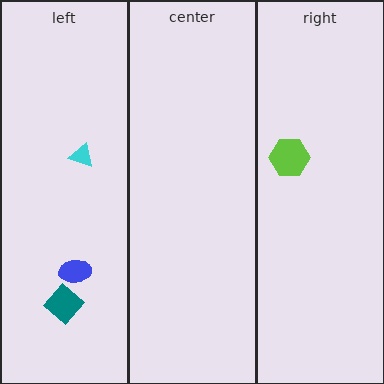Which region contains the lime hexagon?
The right region.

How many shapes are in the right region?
1.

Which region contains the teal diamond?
The left region.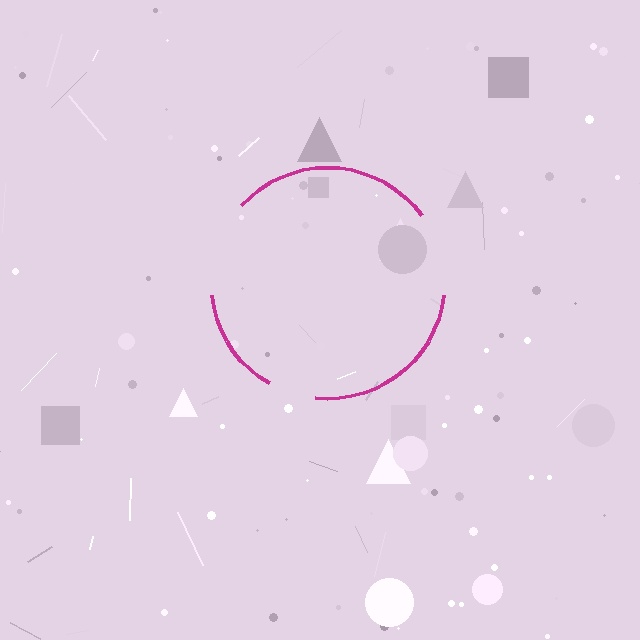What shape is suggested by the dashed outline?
The dashed outline suggests a circle.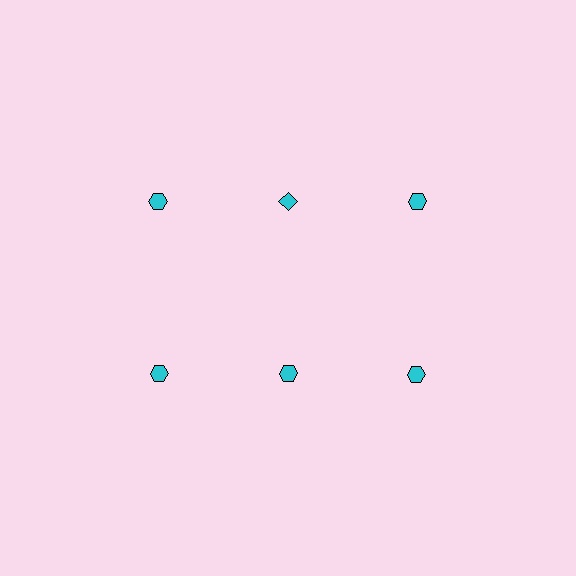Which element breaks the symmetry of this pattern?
The cyan diamond in the top row, second from left column breaks the symmetry. All other shapes are cyan hexagons.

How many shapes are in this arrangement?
There are 6 shapes arranged in a grid pattern.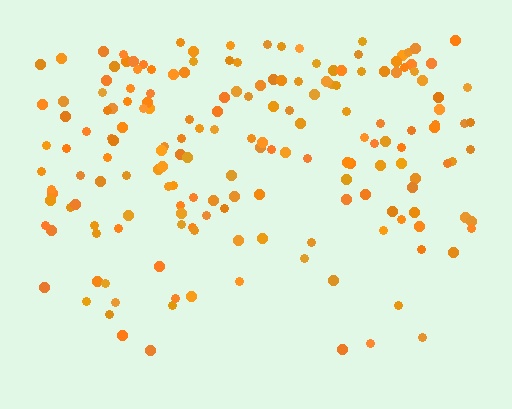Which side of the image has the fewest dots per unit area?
The bottom.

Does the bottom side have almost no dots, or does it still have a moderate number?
Still a moderate number, just noticeably fewer than the top.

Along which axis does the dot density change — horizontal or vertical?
Vertical.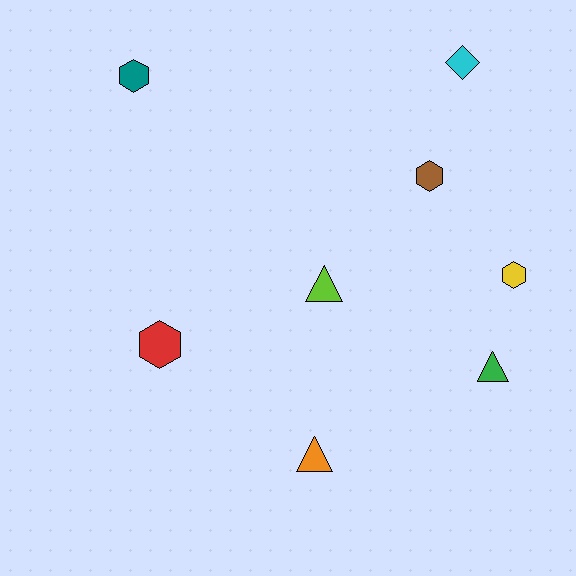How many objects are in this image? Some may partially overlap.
There are 8 objects.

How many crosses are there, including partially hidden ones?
There are no crosses.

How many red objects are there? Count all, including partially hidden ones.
There is 1 red object.